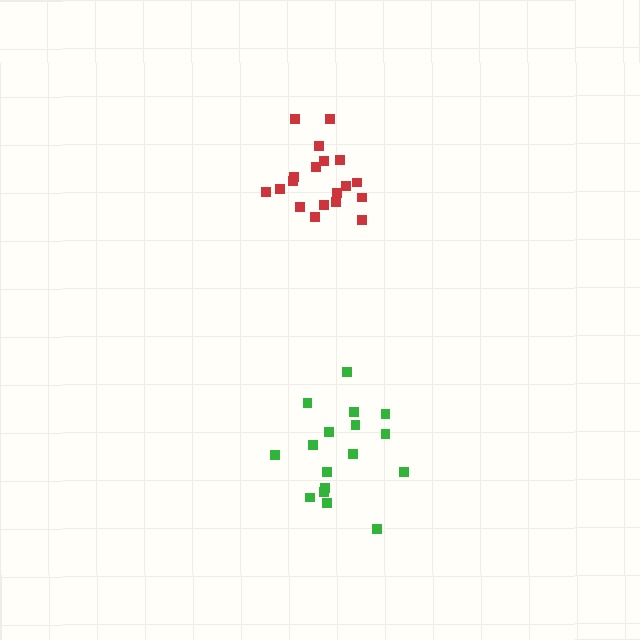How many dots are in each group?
Group 1: 17 dots, Group 2: 19 dots (36 total).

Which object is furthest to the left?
The red cluster is leftmost.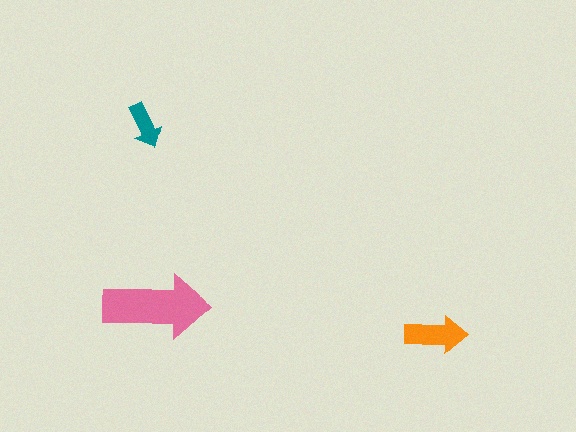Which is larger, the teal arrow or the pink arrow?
The pink one.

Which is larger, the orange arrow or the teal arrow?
The orange one.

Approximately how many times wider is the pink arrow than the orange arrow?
About 1.5 times wider.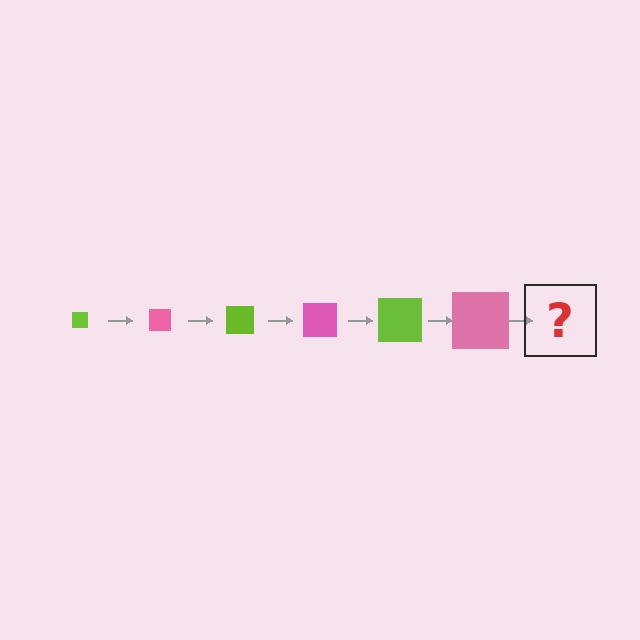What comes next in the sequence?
The next element should be a lime square, larger than the previous one.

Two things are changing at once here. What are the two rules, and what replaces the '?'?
The two rules are that the square grows larger each step and the color cycles through lime and pink. The '?' should be a lime square, larger than the previous one.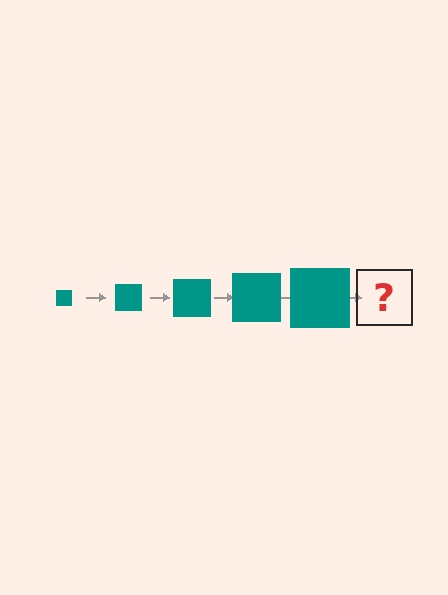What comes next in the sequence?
The next element should be a teal square, larger than the previous one.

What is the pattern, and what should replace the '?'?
The pattern is that the square gets progressively larger each step. The '?' should be a teal square, larger than the previous one.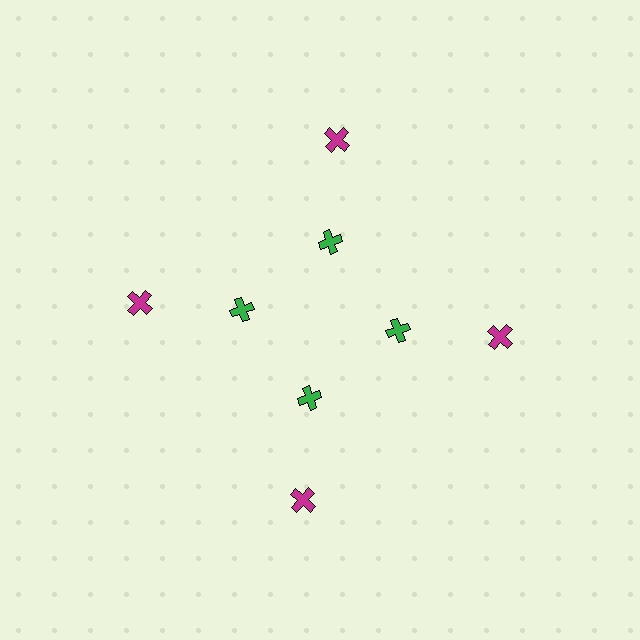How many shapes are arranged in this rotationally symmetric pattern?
There are 8 shapes, arranged in 4 groups of 2.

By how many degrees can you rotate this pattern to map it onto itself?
The pattern maps onto itself every 90 degrees of rotation.